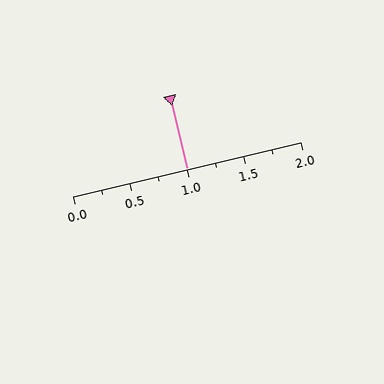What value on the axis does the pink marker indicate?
The marker indicates approximately 1.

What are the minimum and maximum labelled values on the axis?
The axis runs from 0.0 to 2.0.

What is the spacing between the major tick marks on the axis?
The major ticks are spaced 0.5 apart.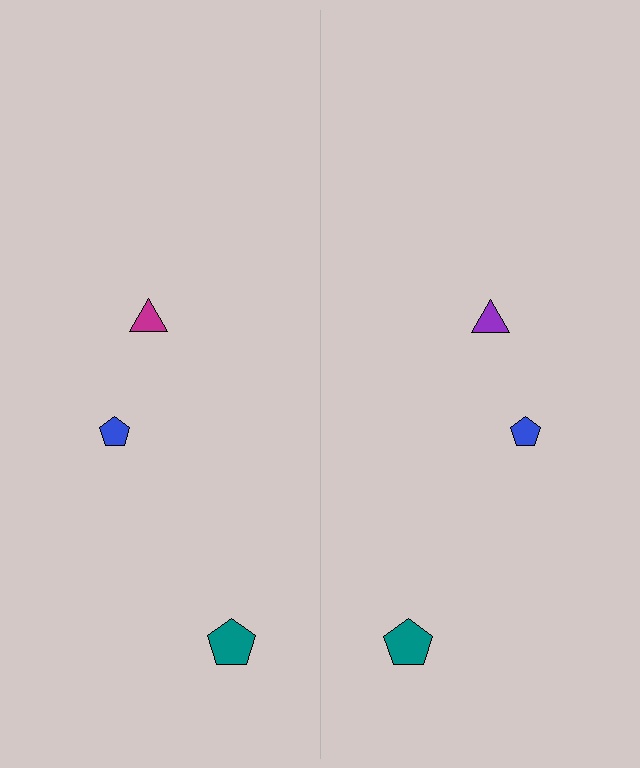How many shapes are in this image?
There are 6 shapes in this image.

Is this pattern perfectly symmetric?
No, the pattern is not perfectly symmetric. The purple triangle on the right side breaks the symmetry — its mirror counterpart is magenta.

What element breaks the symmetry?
The purple triangle on the right side breaks the symmetry — its mirror counterpart is magenta.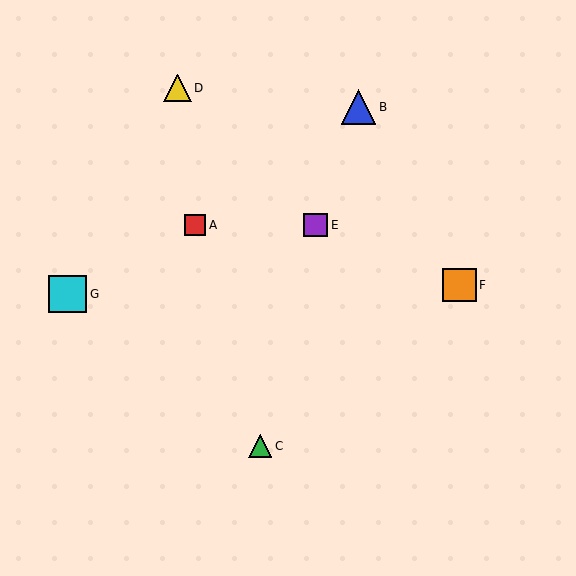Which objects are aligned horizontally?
Objects A, E are aligned horizontally.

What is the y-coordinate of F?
Object F is at y≈285.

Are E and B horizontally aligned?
No, E is at y≈225 and B is at y≈107.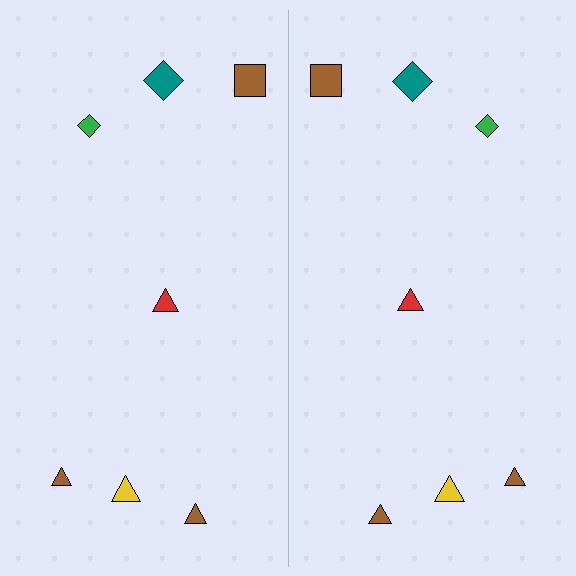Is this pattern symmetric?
Yes, this pattern has bilateral (reflection) symmetry.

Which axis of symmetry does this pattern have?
The pattern has a vertical axis of symmetry running through the center of the image.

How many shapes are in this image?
There are 14 shapes in this image.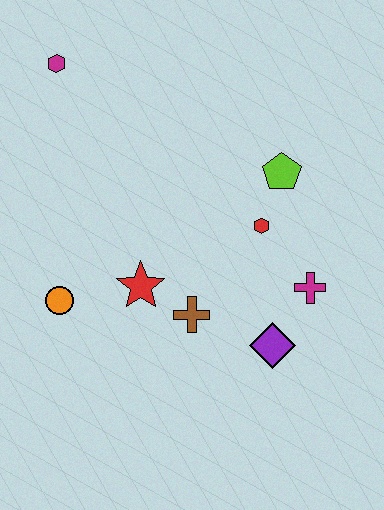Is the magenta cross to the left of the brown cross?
No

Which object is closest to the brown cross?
The red star is closest to the brown cross.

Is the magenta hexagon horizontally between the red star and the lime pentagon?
No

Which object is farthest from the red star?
The magenta hexagon is farthest from the red star.